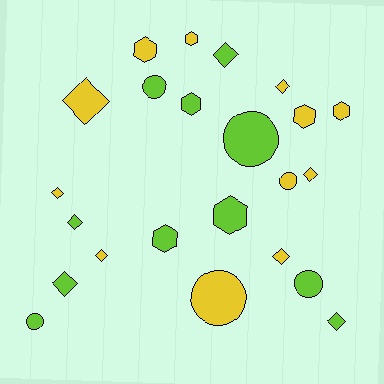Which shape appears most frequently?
Diamond, with 10 objects.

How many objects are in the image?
There are 23 objects.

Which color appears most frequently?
Yellow, with 12 objects.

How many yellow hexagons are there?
There are 4 yellow hexagons.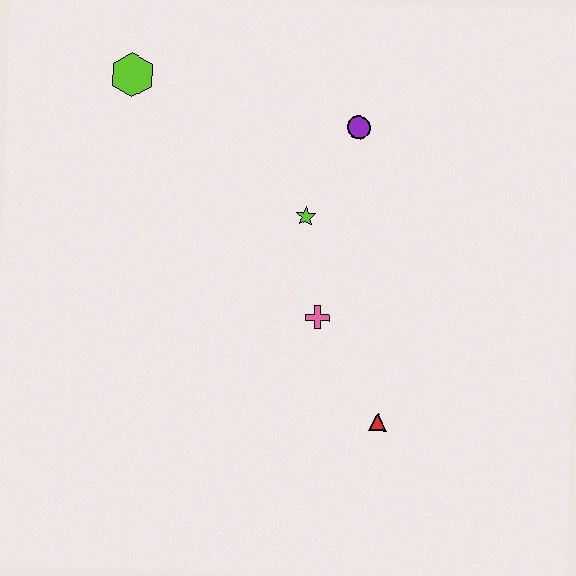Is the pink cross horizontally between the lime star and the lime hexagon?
No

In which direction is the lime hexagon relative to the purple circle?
The lime hexagon is to the left of the purple circle.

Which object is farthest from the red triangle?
The lime hexagon is farthest from the red triangle.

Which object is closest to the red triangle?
The pink cross is closest to the red triangle.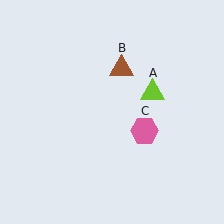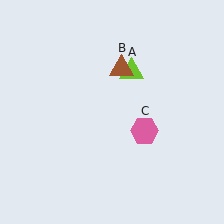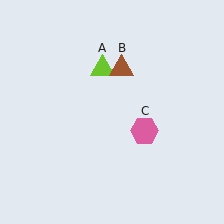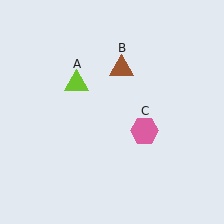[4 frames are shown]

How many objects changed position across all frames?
1 object changed position: lime triangle (object A).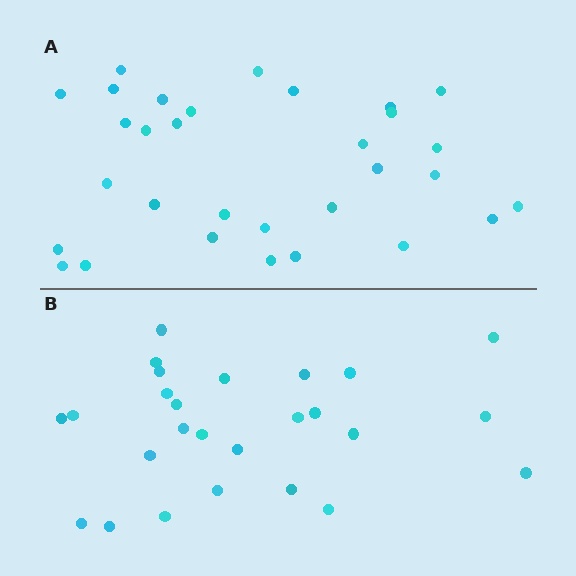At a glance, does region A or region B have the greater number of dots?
Region A (the top region) has more dots.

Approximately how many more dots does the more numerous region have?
Region A has about 5 more dots than region B.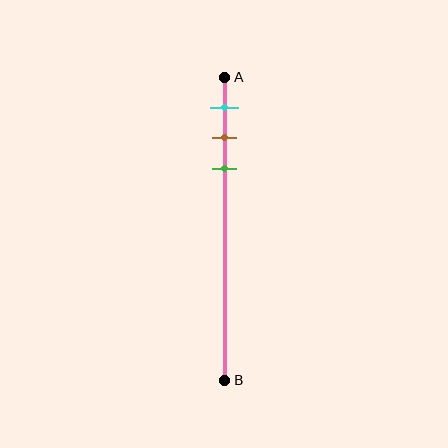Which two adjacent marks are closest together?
The brown and green marks are the closest adjacent pair.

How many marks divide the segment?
There are 3 marks dividing the segment.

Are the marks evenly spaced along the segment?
Yes, the marks are approximately evenly spaced.